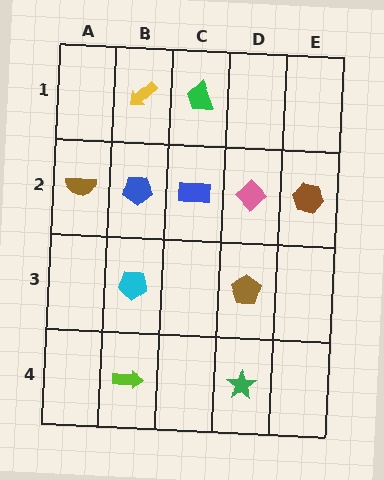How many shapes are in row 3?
2 shapes.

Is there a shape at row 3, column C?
No, that cell is empty.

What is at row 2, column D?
A pink diamond.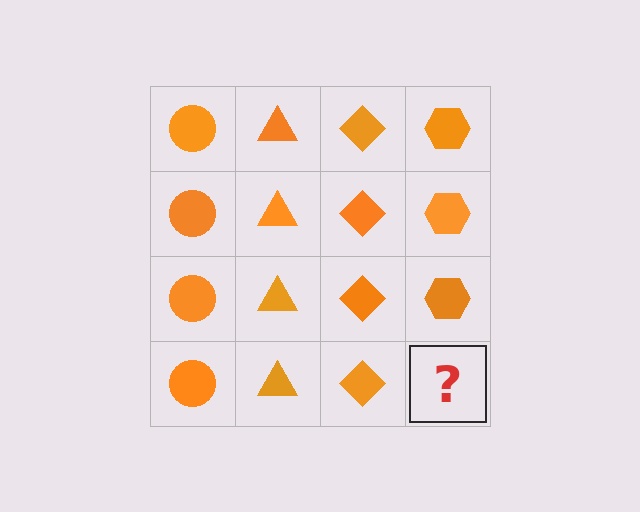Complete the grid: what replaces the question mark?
The question mark should be replaced with an orange hexagon.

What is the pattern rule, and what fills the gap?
The rule is that each column has a consistent shape. The gap should be filled with an orange hexagon.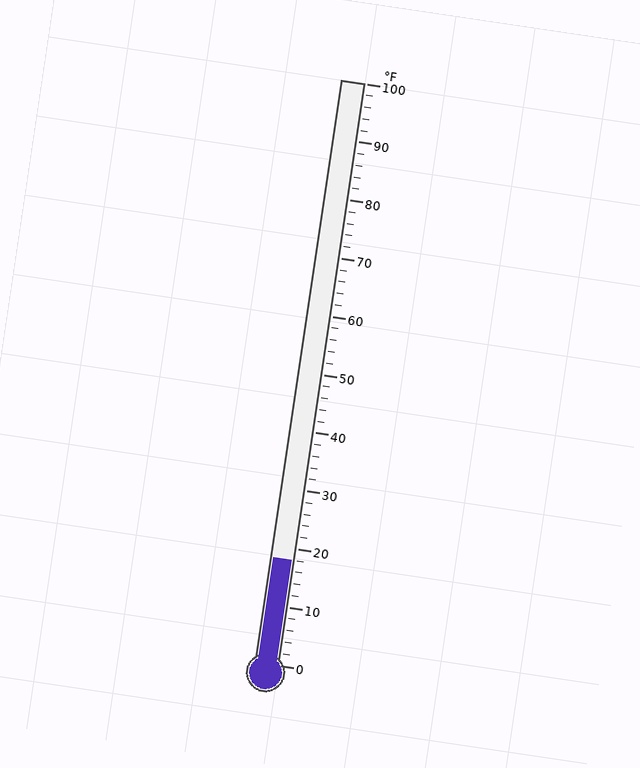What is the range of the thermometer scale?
The thermometer scale ranges from 0°F to 100°F.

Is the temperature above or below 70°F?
The temperature is below 70°F.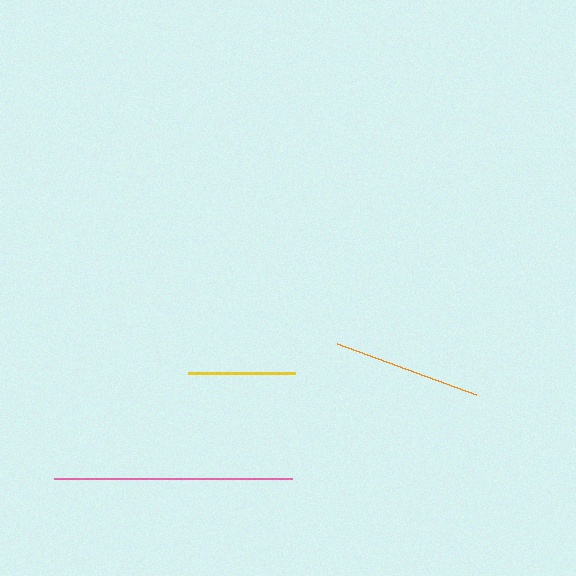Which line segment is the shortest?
The yellow line is the shortest at approximately 107 pixels.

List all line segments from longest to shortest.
From longest to shortest: pink, orange, yellow.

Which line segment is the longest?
The pink line is the longest at approximately 238 pixels.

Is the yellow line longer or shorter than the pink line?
The pink line is longer than the yellow line.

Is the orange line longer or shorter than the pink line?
The pink line is longer than the orange line.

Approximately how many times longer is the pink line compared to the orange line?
The pink line is approximately 1.6 times the length of the orange line.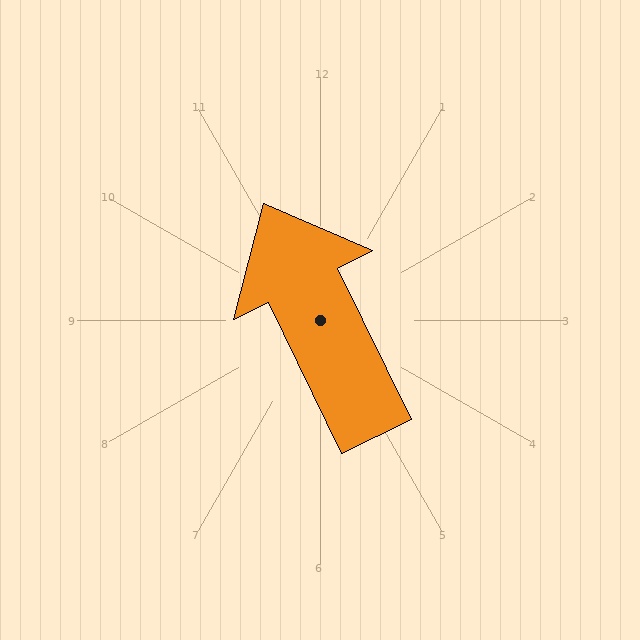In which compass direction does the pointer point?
Northwest.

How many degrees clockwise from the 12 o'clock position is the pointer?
Approximately 334 degrees.